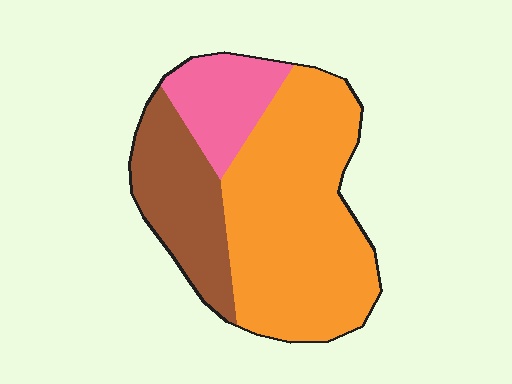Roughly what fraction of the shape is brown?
Brown takes up about one quarter (1/4) of the shape.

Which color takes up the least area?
Pink, at roughly 15%.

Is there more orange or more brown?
Orange.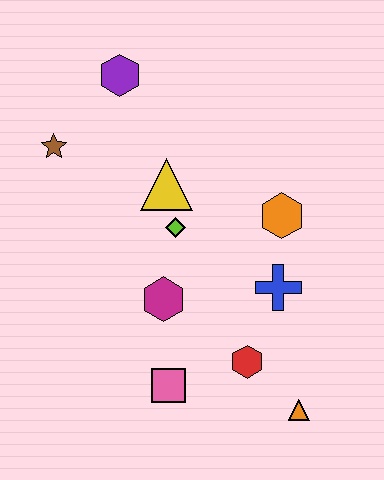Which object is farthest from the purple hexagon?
The orange triangle is farthest from the purple hexagon.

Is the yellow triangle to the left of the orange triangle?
Yes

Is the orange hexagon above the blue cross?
Yes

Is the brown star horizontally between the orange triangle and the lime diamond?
No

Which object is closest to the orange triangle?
The red hexagon is closest to the orange triangle.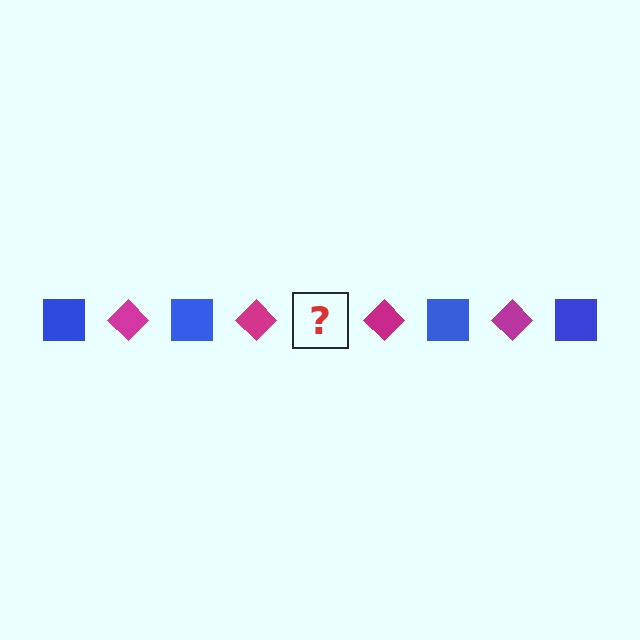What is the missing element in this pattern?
The missing element is a blue square.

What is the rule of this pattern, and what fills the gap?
The rule is that the pattern alternates between blue square and magenta diamond. The gap should be filled with a blue square.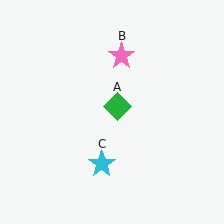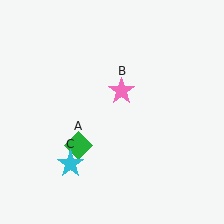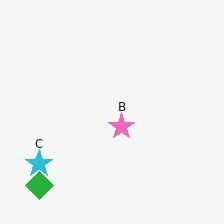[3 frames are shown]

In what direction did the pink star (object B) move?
The pink star (object B) moved down.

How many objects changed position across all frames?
3 objects changed position: green diamond (object A), pink star (object B), cyan star (object C).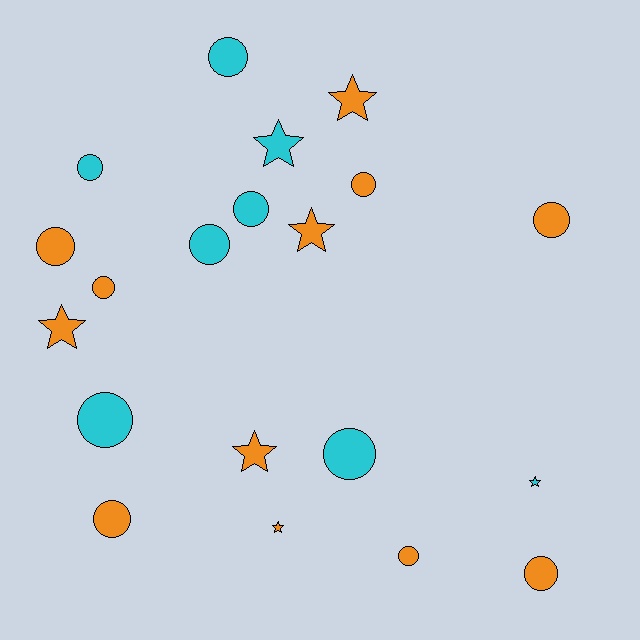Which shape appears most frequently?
Circle, with 13 objects.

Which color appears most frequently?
Orange, with 12 objects.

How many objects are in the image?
There are 20 objects.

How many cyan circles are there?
There are 6 cyan circles.